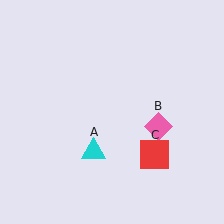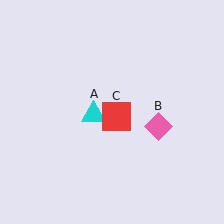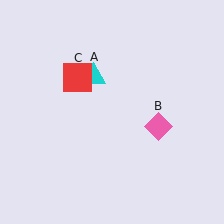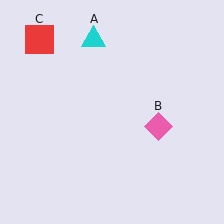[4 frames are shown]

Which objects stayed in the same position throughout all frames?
Pink diamond (object B) remained stationary.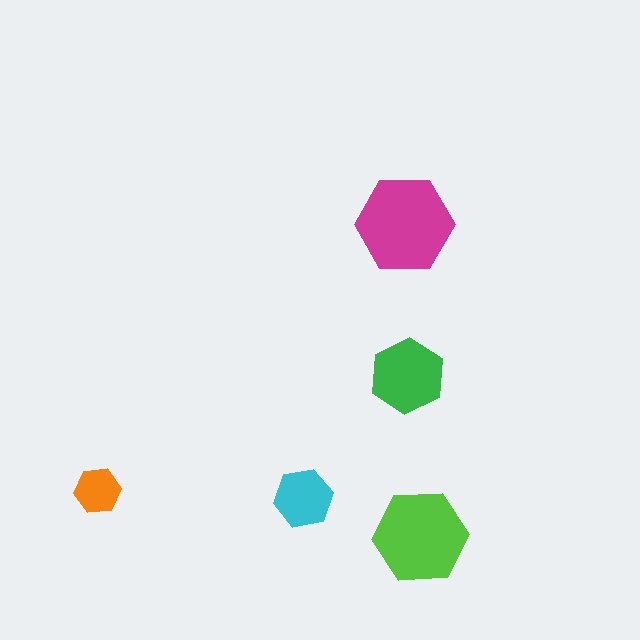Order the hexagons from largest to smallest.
the magenta one, the lime one, the green one, the cyan one, the orange one.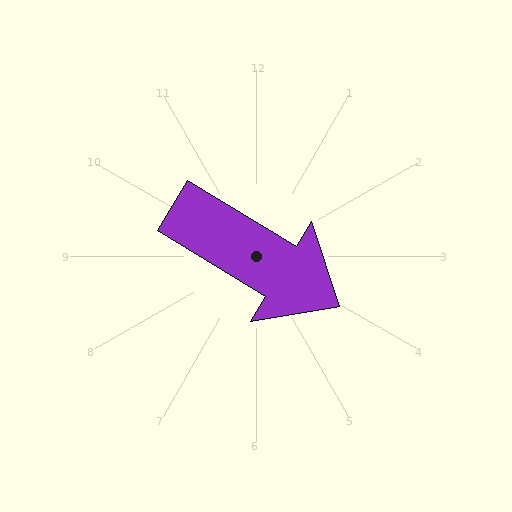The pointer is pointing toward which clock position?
Roughly 4 o'clock.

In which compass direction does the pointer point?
Southeast.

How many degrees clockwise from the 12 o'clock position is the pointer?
Approximately 121 degrees.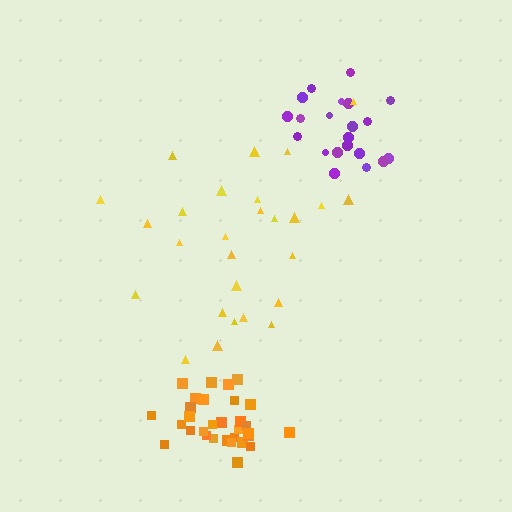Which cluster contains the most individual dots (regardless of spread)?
Orange (31).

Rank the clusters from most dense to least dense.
orange, purple, yellow.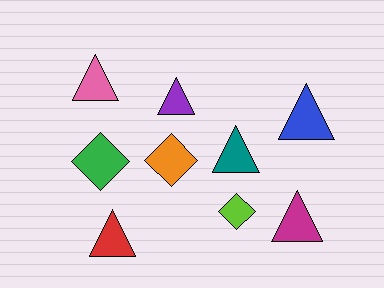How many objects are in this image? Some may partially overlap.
There are 9 objects.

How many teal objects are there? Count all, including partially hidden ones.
There is 1 teal object.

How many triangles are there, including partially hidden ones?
There are 6 triangles.